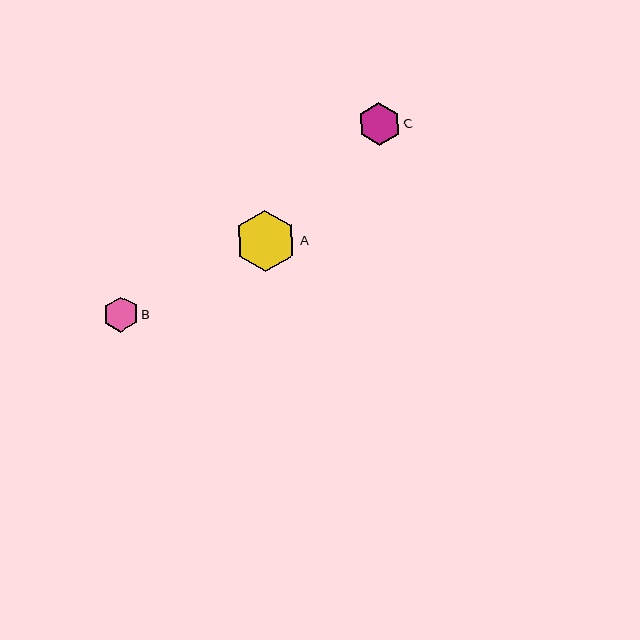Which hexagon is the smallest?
Hexagon B is the smallest with a size of approximately 36 pixels.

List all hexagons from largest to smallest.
From largest to smallest: A, C, B.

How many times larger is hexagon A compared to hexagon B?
Hexagon A is approximately 1.7 times the size of hexagon B.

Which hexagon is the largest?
Hexagon A is the largest with a size of approximately 61 pixels.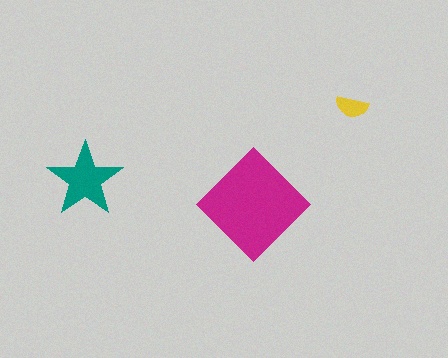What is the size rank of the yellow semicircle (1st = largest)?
3rd.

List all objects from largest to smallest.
The magenta diamond, the teal star, the yellow semicircle.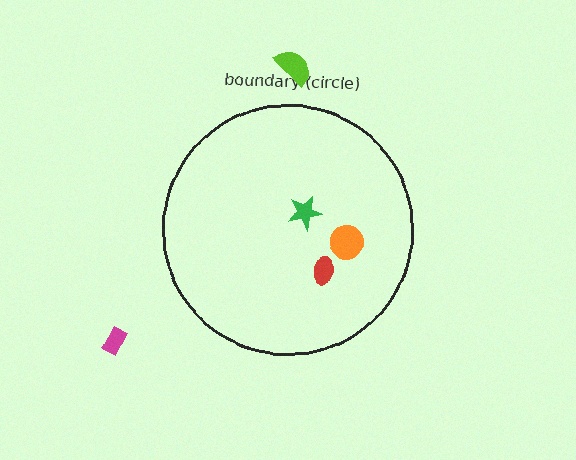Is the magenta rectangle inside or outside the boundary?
Outside.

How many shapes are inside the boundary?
3 inside, 2 outside.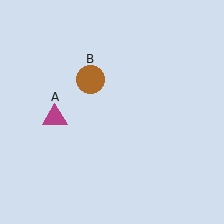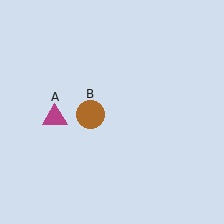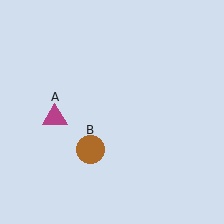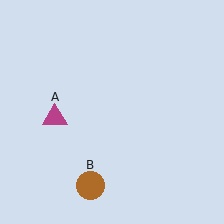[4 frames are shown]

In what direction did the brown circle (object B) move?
The brown circle (object B) moved down.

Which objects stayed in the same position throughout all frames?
Magenta triangle (object A) remained stationary.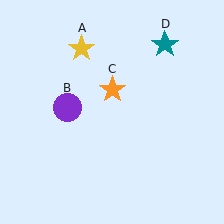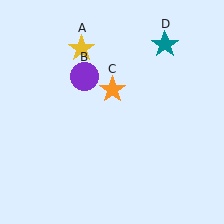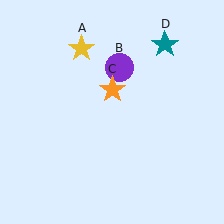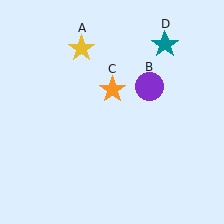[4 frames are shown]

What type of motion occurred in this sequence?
The purple circle (object B) rotated clockwise around the center of the scene.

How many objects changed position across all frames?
1 object changed position: purple circle (object B).